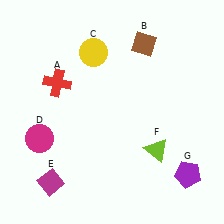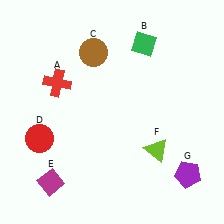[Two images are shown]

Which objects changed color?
B changed from brown to green. C changed from yellow to brown. D changed from magenta to red.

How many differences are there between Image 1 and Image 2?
There are 3 differences between the two images.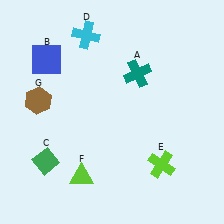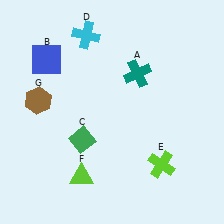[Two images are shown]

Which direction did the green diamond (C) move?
The green diamond (C) moved right.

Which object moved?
The green diamond (C) moved right.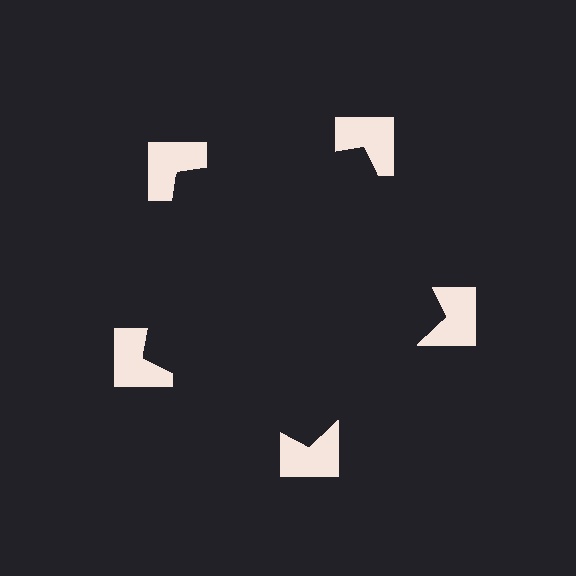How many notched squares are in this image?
There are 5 — one at each vertex of the illusory pentagon.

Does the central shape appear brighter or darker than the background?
It typically appears slightly darker than the background, even though no actual brightness change is drawn.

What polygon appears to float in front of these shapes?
An illusory pentagon — its edges are inferred from the aligned wedge cuts in the notched squares, not physically drawn.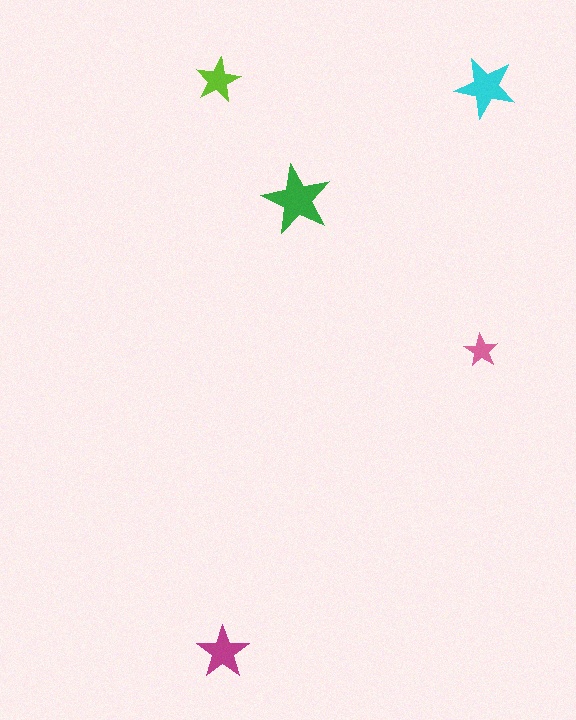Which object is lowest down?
The magenta star is bottommost.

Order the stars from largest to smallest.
the green one, the cyan one, the magenta one, the lime one, the pink one.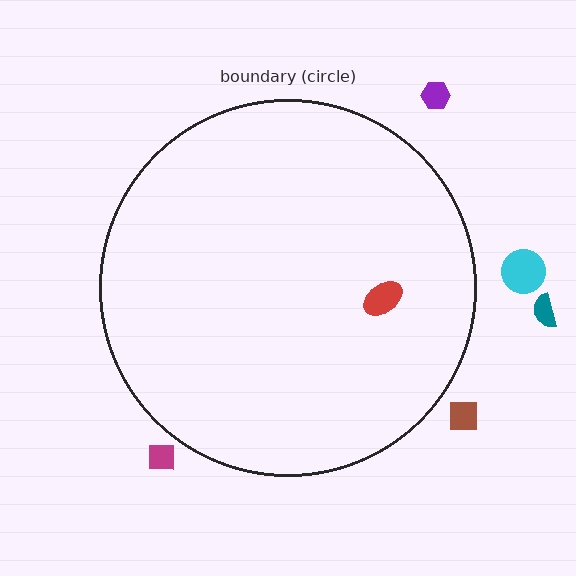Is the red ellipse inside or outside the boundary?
Inside.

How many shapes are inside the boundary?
1 inside, 5 outside.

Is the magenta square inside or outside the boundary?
Outside.